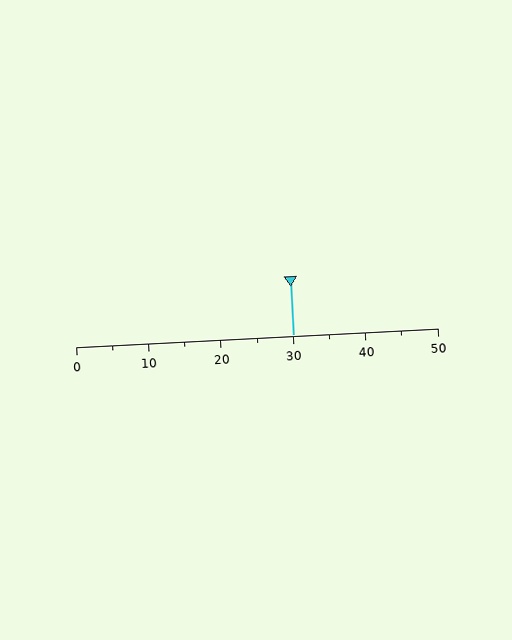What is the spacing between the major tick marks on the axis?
The major ticks are spaced 10 apart.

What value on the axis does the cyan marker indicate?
The marker indicates approximately 30.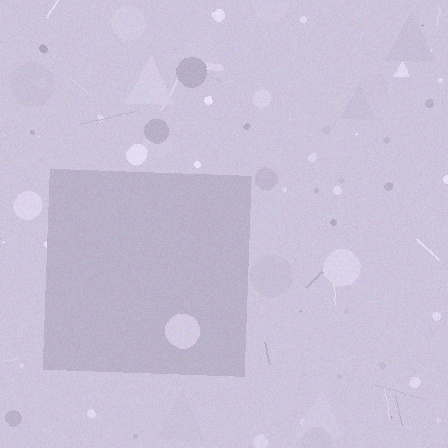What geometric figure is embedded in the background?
A square is embedded in the background.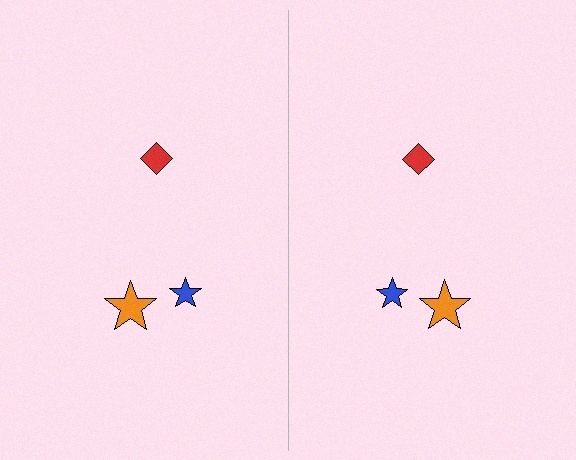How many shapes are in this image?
There are 6 shapes in this image.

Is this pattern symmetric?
Yes, this pattern has bilateral (reflection) symmetry.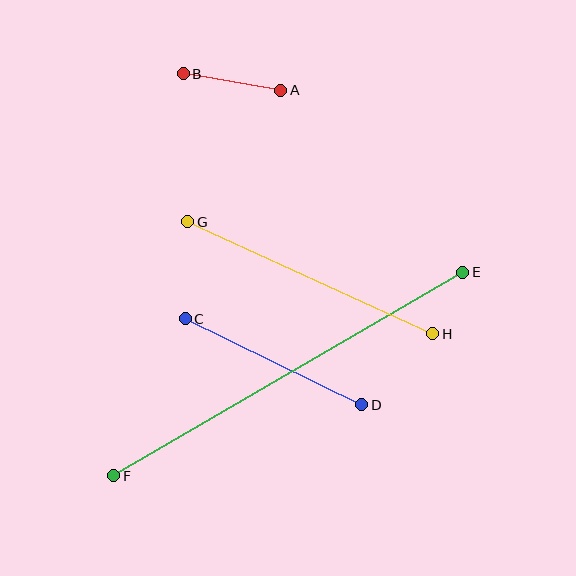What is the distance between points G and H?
The distance is approximately 269 pixels.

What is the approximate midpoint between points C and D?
The midpoint is at approximately (274, 362) pixels.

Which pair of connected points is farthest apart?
Points E and F are farthest apart.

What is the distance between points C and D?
The distance is approximately 197 pixels.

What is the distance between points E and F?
The distance is approximately 404 pixels.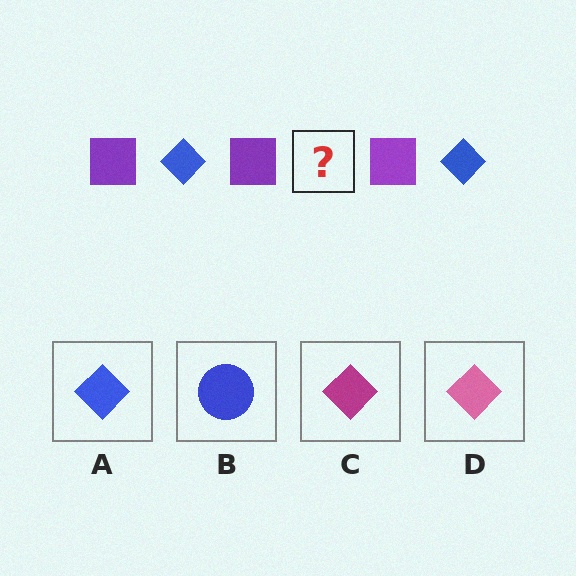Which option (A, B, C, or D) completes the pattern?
A.